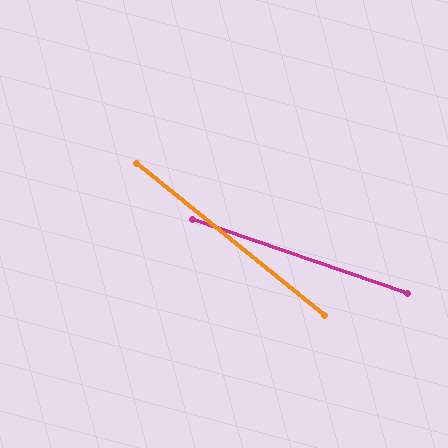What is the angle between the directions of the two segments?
Approximately 20 degrees.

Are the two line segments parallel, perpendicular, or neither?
Neither parallel nor perpendicular — they differ by about 20°.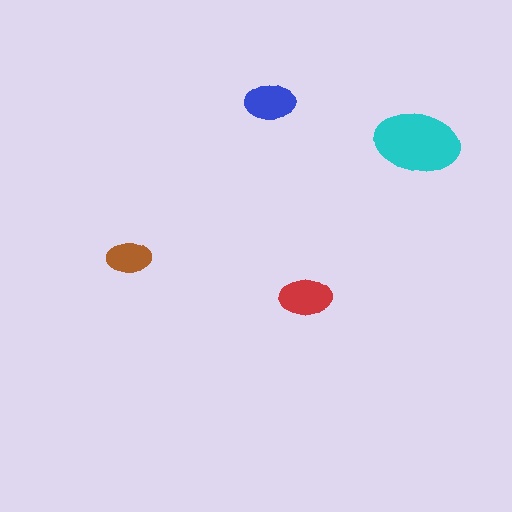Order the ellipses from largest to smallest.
the cyan one, the red one, the blue one, the brown one.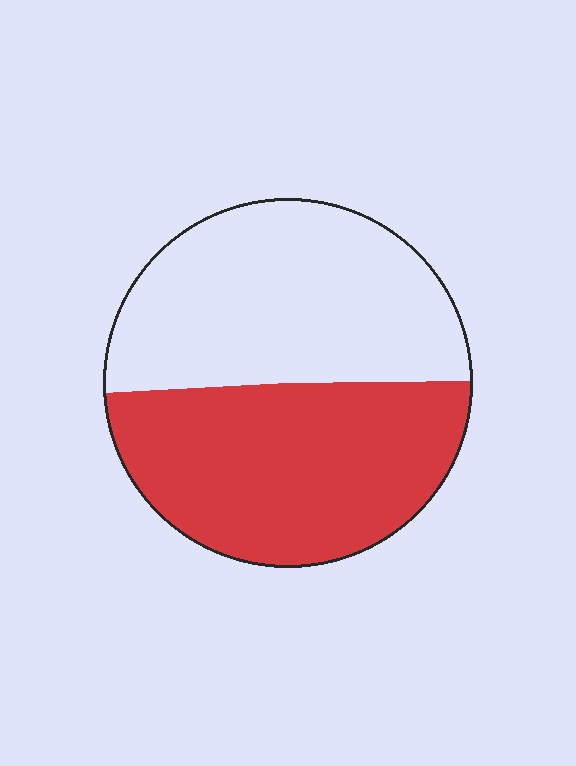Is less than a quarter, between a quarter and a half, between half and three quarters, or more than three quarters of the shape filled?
Between a quarter and a half.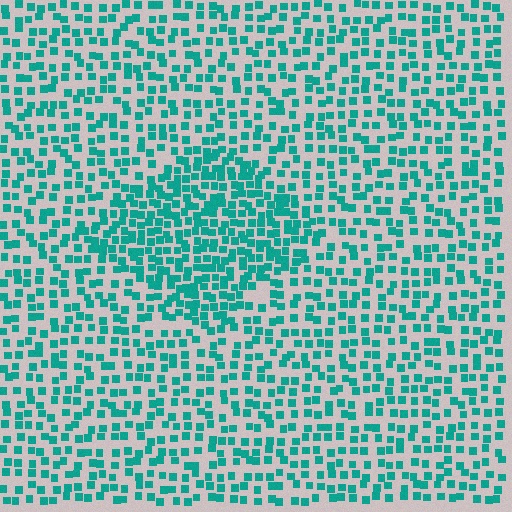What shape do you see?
I see a diamond.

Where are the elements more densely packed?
The elements are more densely packed inside the diamond boundary.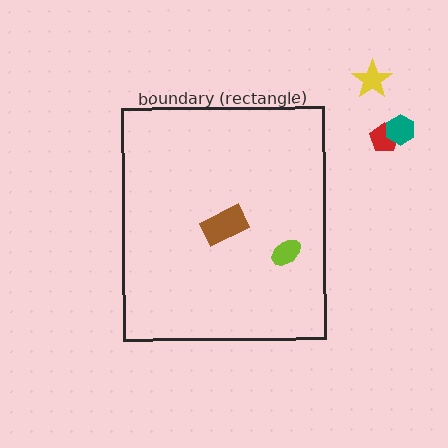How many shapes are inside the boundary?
2 inside, 3 outside.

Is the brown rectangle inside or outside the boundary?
Inside.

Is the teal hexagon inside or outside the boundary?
Outside.